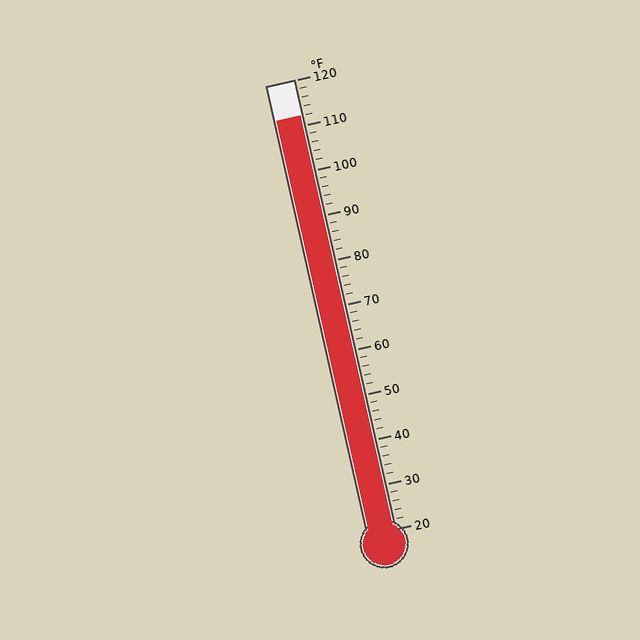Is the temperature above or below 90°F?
The temperature is above 90°F.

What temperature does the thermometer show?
The thermometer shows approximately 112°F.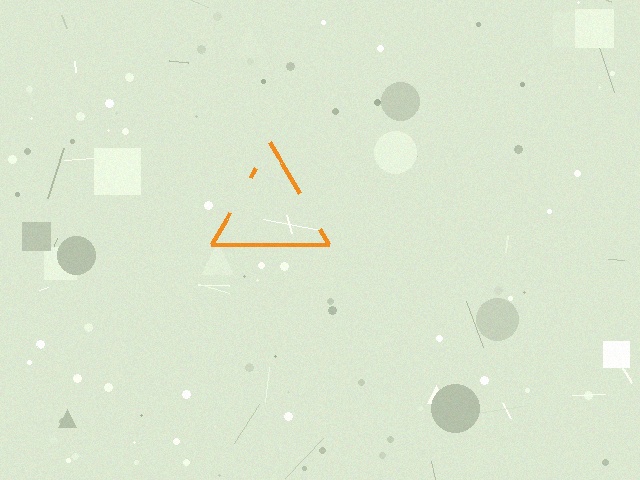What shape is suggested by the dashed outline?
The dashed outline suggests a triangle.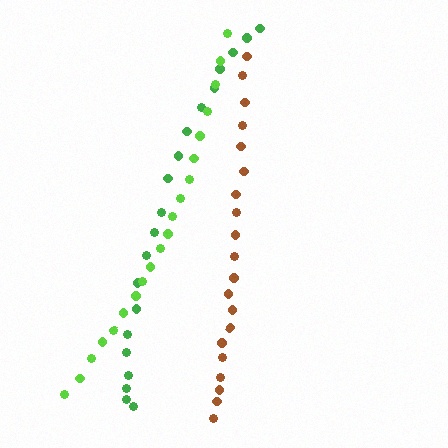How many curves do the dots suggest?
There are 3 distinct paths.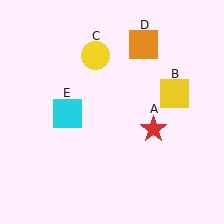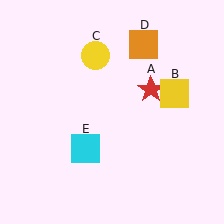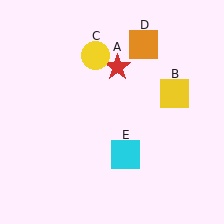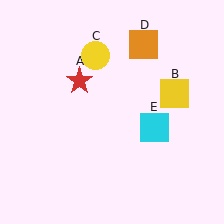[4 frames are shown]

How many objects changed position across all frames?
2 objects changed position: red star (object A), cyan square (object E).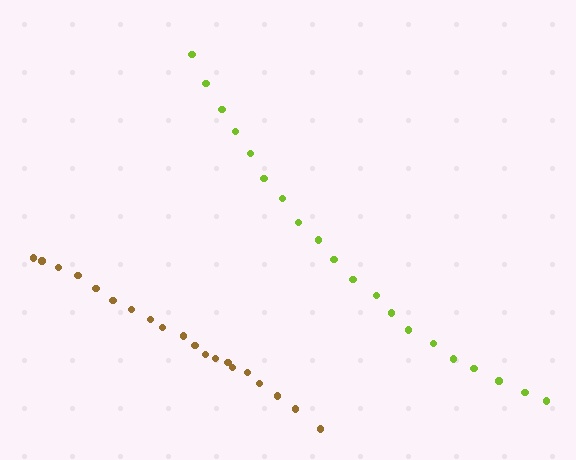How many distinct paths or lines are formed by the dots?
There are 2 distinct paths.